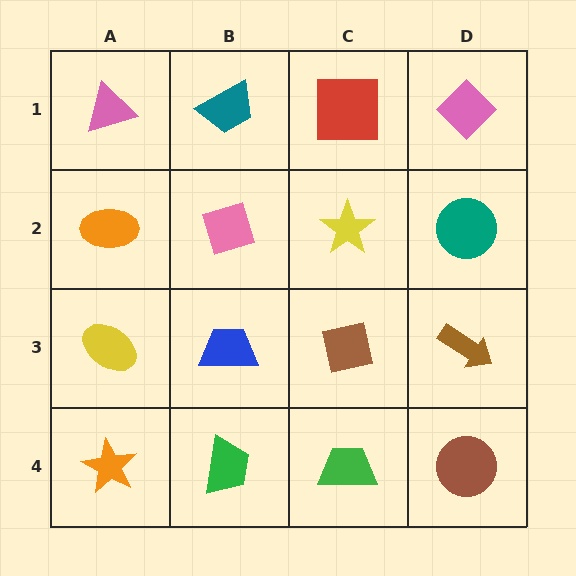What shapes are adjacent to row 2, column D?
A pink diamond (row 1, column D), a brown arrow (row 3, column D), a yellow star (row 2, column C).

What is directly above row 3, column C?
A yellow star.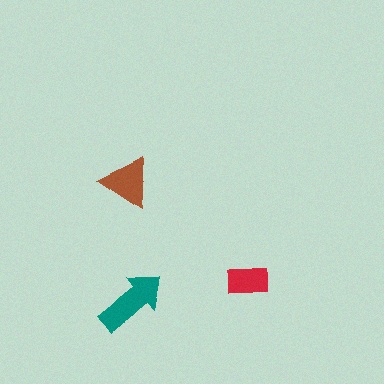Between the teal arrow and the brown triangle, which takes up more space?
The teal arrow.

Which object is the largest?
The teal arrow.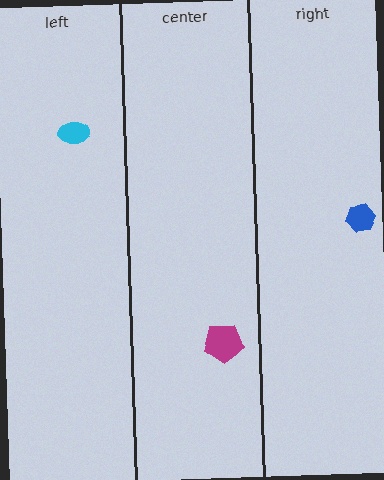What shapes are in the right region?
The blue hexagon.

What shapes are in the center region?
The magenta pentagon.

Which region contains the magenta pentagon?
The center region.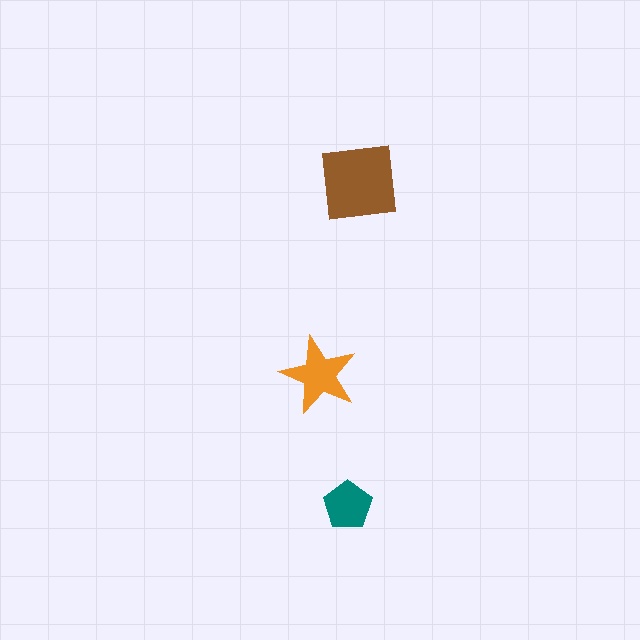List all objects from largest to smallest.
The brown square, the orange star, the teal pentagon.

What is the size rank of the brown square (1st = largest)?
1st.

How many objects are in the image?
There are 3 objects in the image.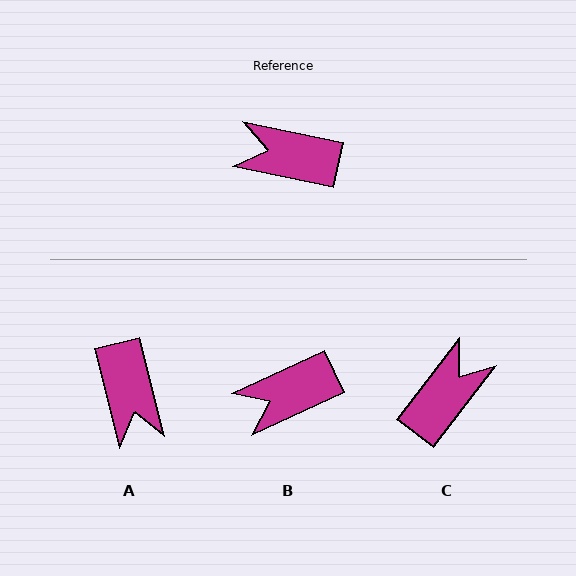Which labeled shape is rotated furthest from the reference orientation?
A, about 116 degrees away.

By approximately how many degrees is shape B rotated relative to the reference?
Approximately 37 degrees counter-clockwise.